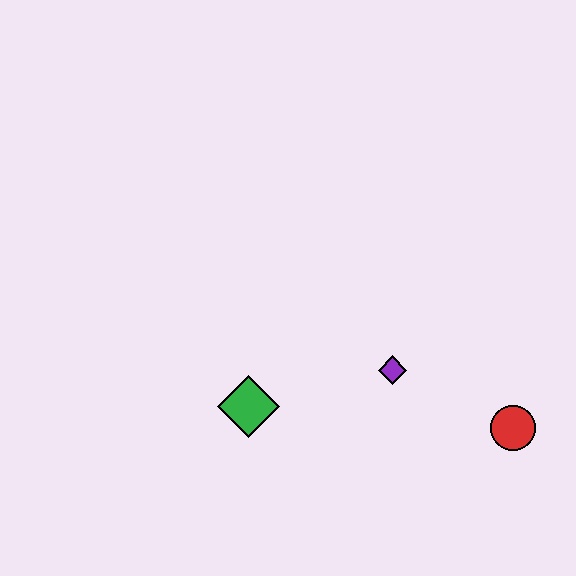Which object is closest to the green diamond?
The purple diamond is closest to the green diamond.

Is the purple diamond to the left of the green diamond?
No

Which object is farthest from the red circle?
The green diamond is farthest from the red circle.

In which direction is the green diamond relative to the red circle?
The green diamond is to the left of the red circle.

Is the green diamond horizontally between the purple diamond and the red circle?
No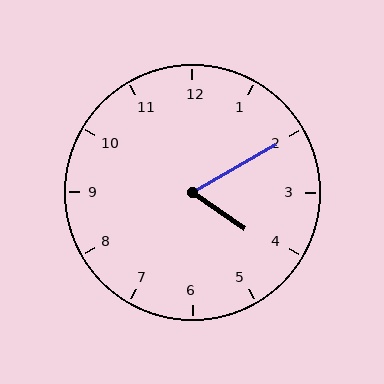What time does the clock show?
4:10.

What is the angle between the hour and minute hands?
Approximately 65 degrees.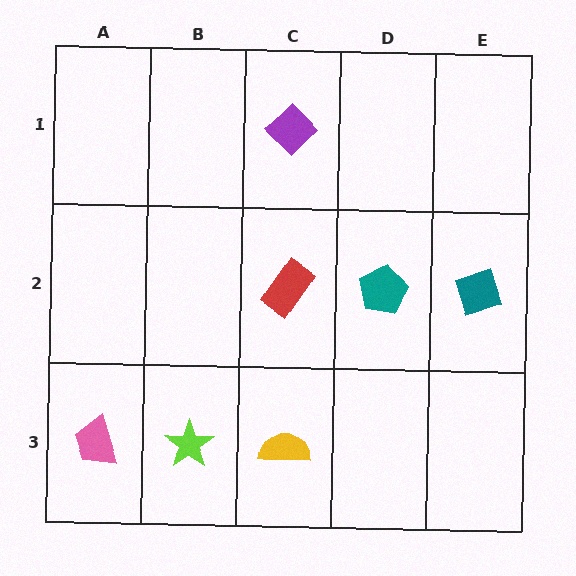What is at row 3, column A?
A pink trapezoid.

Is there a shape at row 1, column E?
No, that cell is empty.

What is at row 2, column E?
A teal diamond.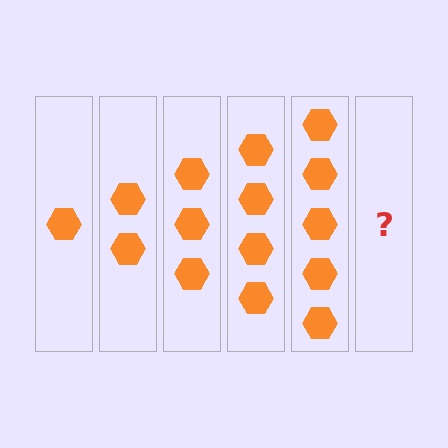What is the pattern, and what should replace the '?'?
The pattern is that each step adds one more hexagon. The '?' should be 6 hexagons.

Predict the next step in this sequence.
The next step is 6 hexagons.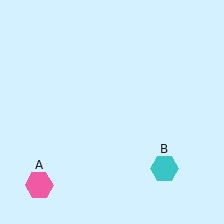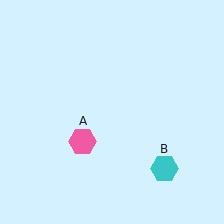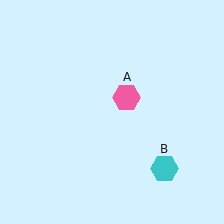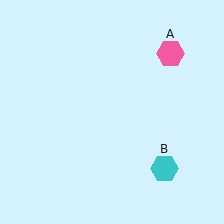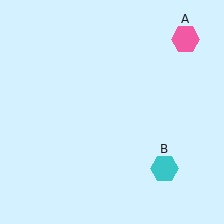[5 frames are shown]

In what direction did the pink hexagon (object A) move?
The pink hexagon (object A) moved up and to the right.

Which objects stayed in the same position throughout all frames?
Cyan hexagon (object B) remained stationary.